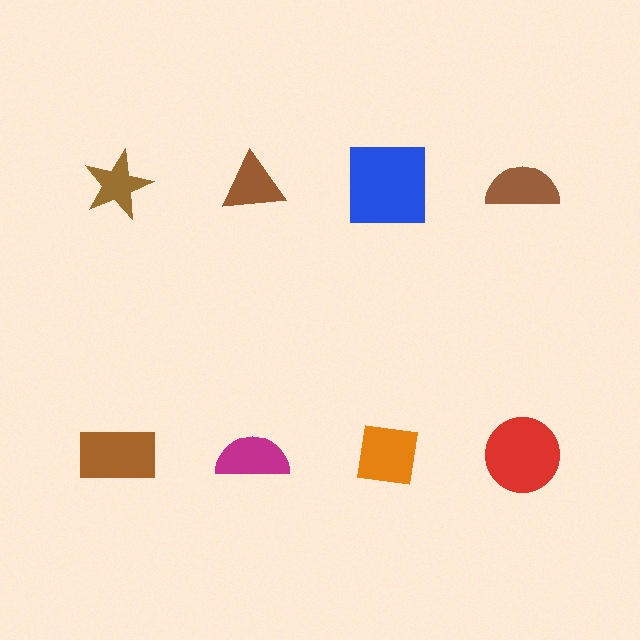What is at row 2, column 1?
A brown rectangle.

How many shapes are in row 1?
4 shapes.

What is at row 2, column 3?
An orange square.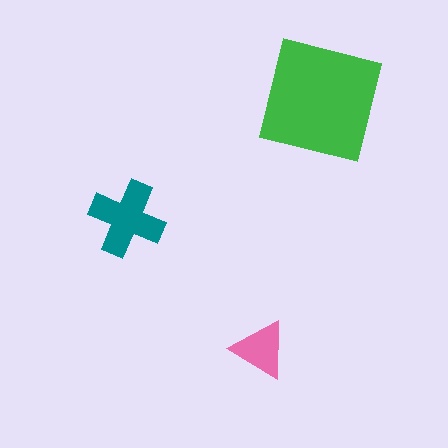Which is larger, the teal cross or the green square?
The green square.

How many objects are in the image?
There are 3 objects in the image.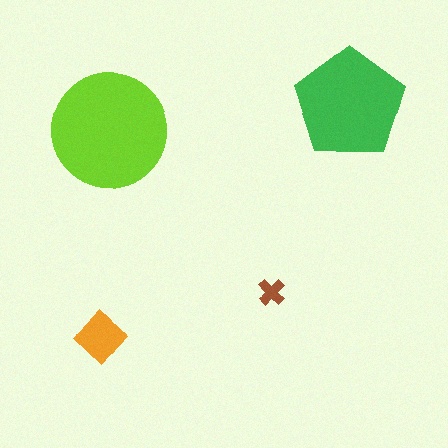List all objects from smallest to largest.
The brown cross, the orange diamond, the green pentagon, the lime circle.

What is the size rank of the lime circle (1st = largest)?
1st.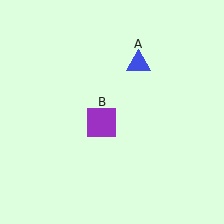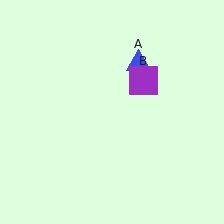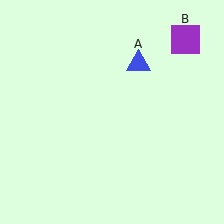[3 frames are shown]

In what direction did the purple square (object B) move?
The purple square (object B) moved up and to the right.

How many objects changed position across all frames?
1 object changed position: purple square (object B).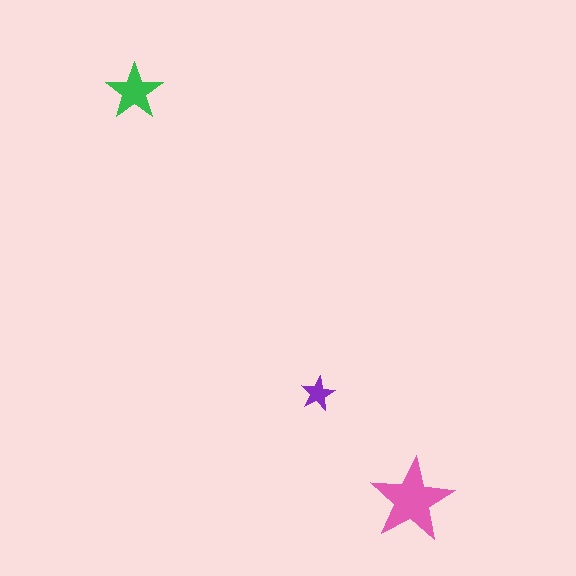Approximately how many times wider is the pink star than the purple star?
About 2.5 times wider.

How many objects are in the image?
There are 3 objects in the image.